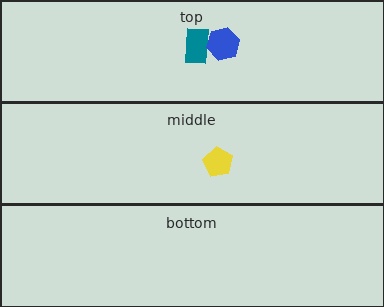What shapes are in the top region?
The teal rectangle, the blue hexagon.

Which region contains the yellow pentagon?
The middle region.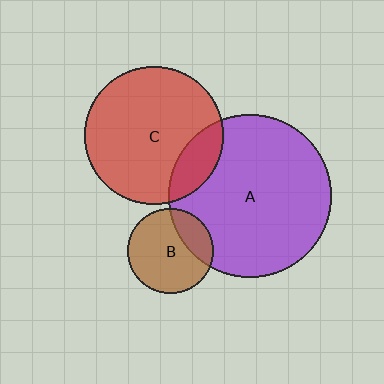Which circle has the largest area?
Circle A (purple).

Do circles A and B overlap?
Yes.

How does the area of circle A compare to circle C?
Approximately 1.4 times.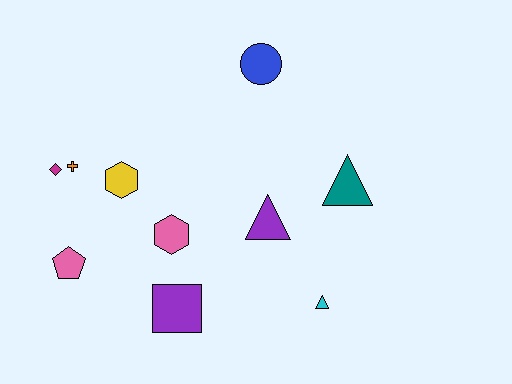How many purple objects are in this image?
There are 2 purple objects.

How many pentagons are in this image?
There is 1 pentagon.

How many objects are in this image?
There are 10 objects.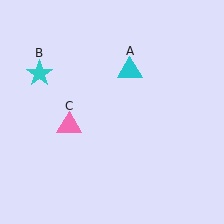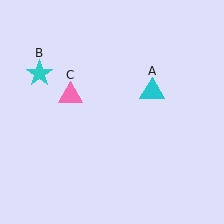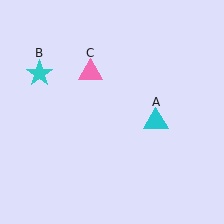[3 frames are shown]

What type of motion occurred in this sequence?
The cyan triangle (object A), pink triangle (object C) rotated clockwise around the center of the scene.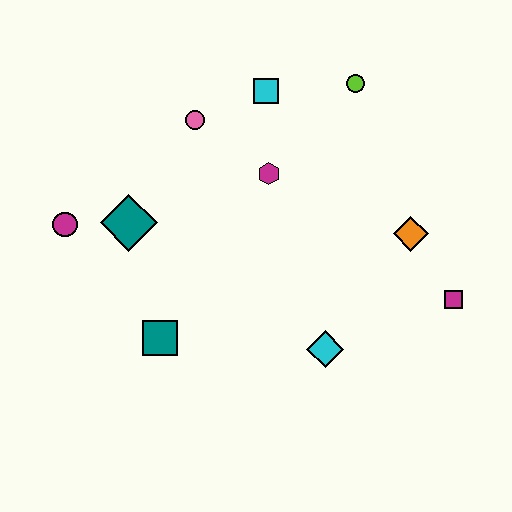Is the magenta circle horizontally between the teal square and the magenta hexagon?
No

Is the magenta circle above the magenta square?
Yes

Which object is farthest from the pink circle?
The magenta square is farthest from the pink circle.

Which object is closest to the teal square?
The teal diamond is closest to the teal square.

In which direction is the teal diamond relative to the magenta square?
The teal diamond is to the left of the magenta square.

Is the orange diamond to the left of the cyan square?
No